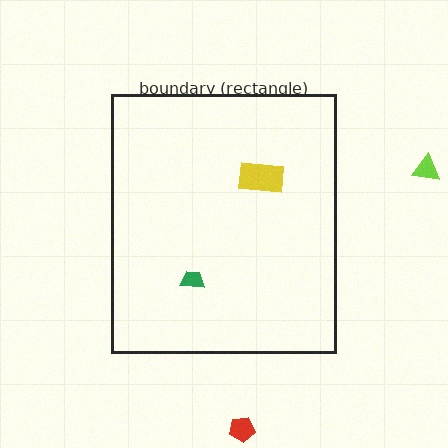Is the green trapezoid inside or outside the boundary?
Inside.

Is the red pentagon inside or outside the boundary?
Outside.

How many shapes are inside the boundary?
2 inside, 2 outside.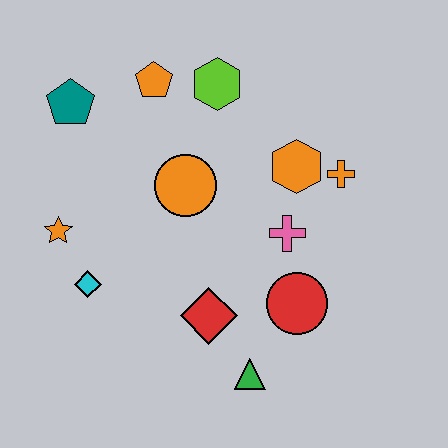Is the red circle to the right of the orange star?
Yes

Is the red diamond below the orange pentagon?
Yes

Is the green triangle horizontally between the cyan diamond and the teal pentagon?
No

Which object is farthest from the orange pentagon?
The green triangle is farthest from the orange pentagon.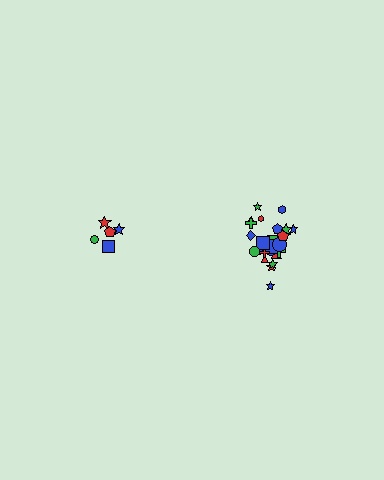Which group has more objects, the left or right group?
The right group.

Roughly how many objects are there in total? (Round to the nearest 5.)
Roughly 30 objects in total.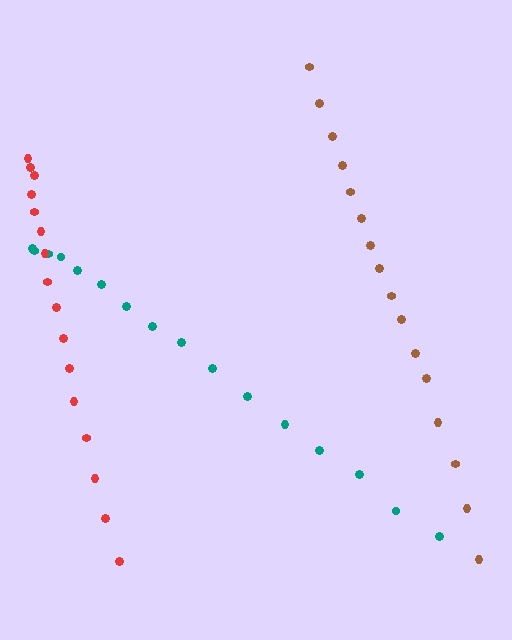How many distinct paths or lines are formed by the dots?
There are 3 distinct paths.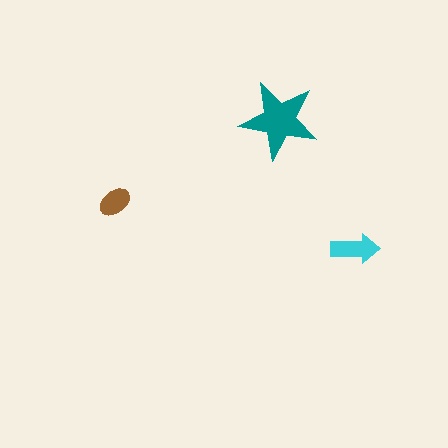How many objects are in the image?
There are 3 objects in the image.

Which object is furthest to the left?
The brown ellipse is leftmost.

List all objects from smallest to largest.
The brown ellipse, the cyan arrow, the teal star.